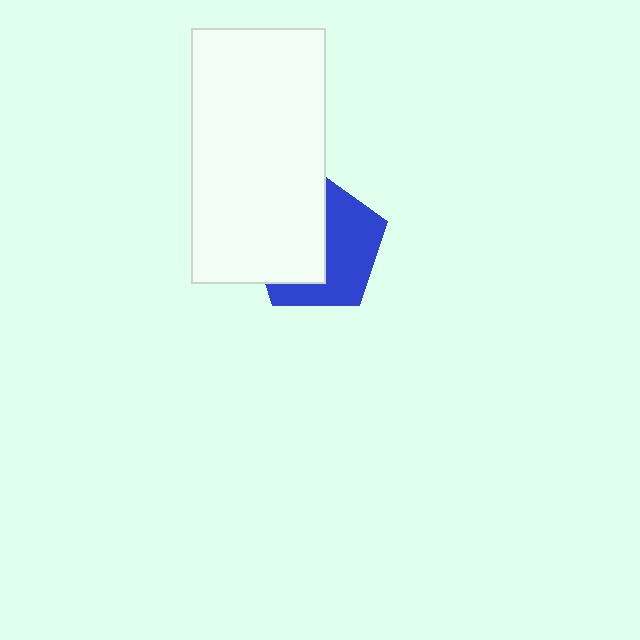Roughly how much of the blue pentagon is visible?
About half of it is visible (roughly 50%).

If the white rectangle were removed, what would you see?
You would see the complete blue pentagon.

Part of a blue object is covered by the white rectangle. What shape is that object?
It is a pentagon.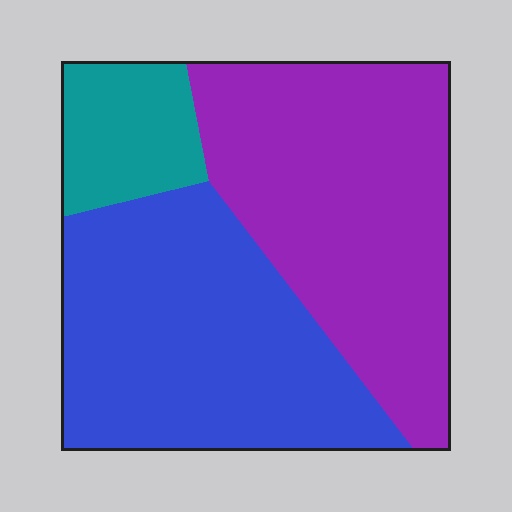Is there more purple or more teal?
Purple.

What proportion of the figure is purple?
Purple covers 45% of the figure.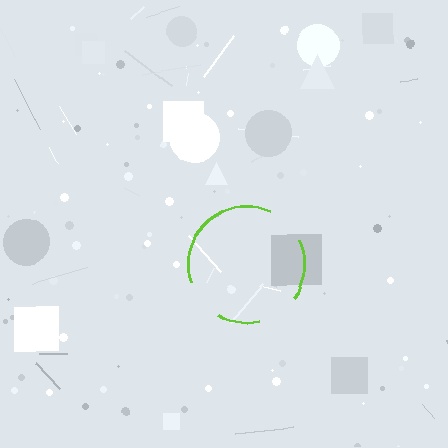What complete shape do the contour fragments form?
The contour fragments form a circle.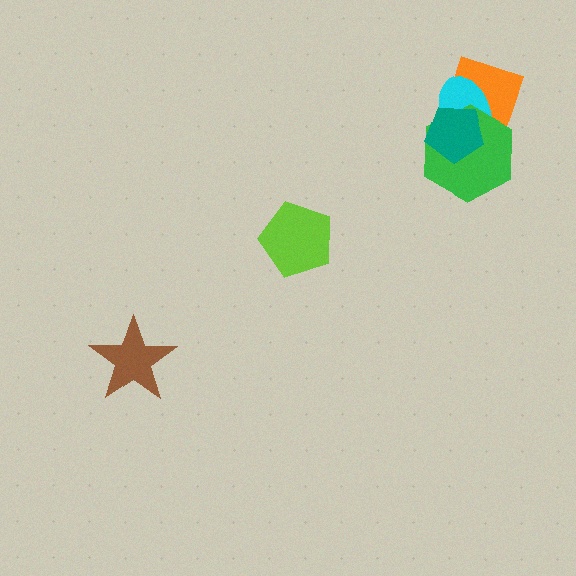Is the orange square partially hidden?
Yes, it is partially covered by another shape.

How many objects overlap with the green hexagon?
3 objects overlap with the green hexagon.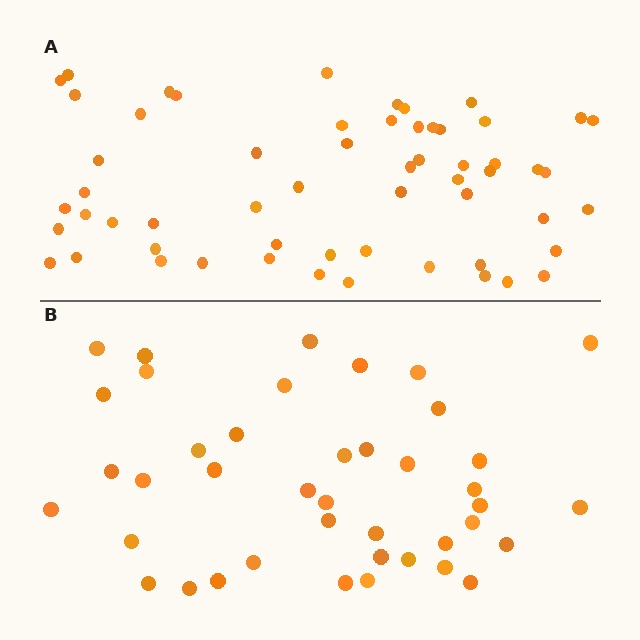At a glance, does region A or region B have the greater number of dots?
Region A (the top region) has more dots.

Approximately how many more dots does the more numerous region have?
Region A has approximately 15 more dots than region B.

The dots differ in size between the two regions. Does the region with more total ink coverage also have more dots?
No. Region B has more total ink coverage because its dots are larger, but region A actually contains more individual dots. Total area can be misleading — the number of items is what matters here.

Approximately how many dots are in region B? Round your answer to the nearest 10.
About 40 dots. (The exact count is 41, which rounds to 40.)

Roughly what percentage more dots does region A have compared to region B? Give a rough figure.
About 40% more.